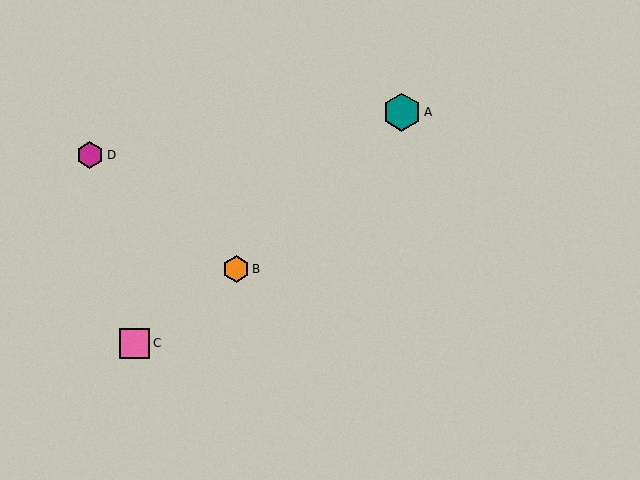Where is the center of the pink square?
The center of the pink square is at (135, 343).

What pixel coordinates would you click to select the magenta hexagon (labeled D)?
Click at (90, 155) to select the magenta hexagon D.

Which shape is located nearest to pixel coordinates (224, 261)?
The orange hexagon (labeled B) at (236, 269) is nearest to that location.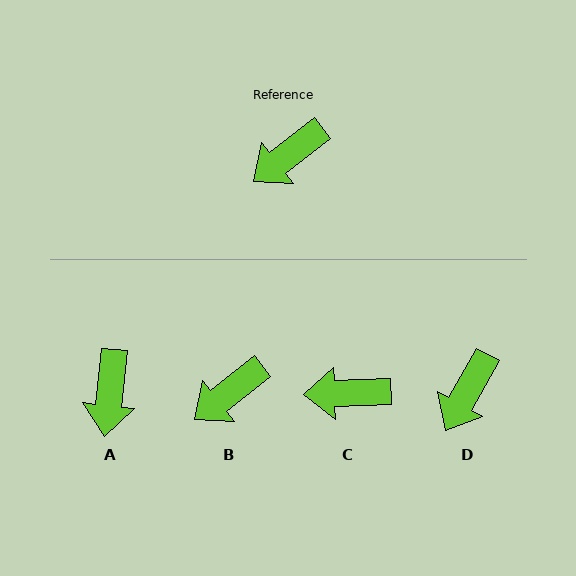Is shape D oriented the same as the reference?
No, it is off by about 23 degrees.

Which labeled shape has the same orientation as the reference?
B.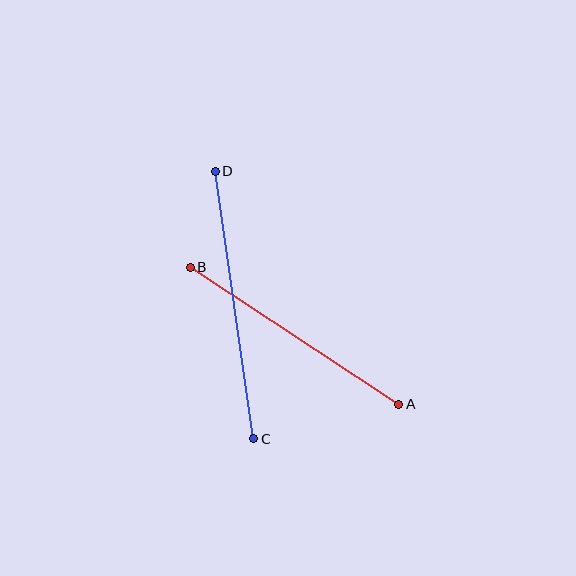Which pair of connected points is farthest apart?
Points C and D are farthest apart.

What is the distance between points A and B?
The distance is approximately 250 pixels.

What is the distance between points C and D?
The distance is approximately 270 pixels.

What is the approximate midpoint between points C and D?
The midpoint is at approximately (235, 305) pixels.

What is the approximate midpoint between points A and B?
The midpoint is at approximately (295, 336) pixels.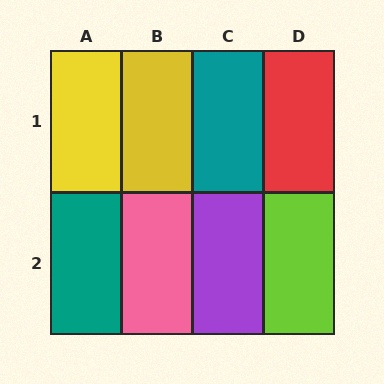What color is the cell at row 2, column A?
Teal.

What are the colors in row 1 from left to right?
Yellow, yellow, teal, red.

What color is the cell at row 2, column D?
Lime.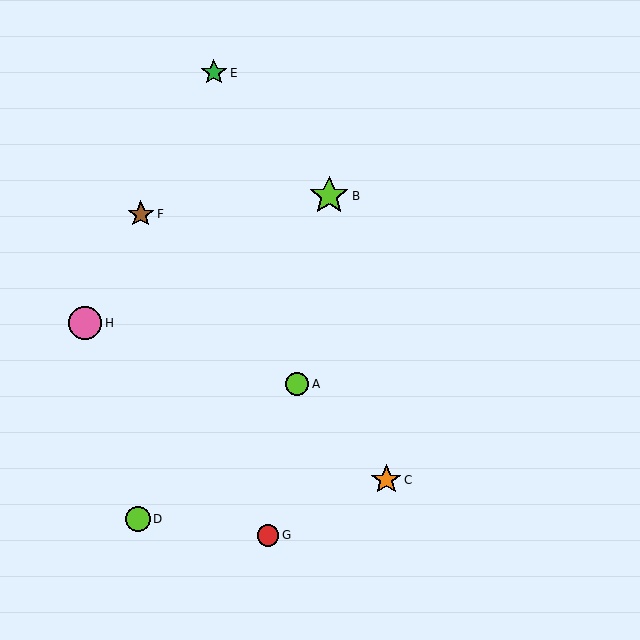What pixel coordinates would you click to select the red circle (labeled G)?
Click at (268, 535) to select the red circle G.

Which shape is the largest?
The lime star (labeled B) is the largest.